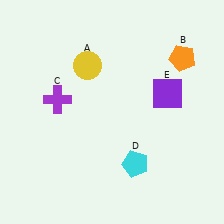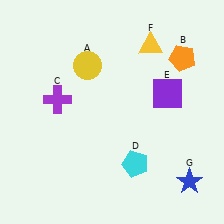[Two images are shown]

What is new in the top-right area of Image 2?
A yellow triangle (F) was added in the top-right area of Image 2.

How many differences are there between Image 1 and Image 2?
There are 2 differences between the two images.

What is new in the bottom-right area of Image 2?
A blue star (G) was added in the bottom-right area of Image 2.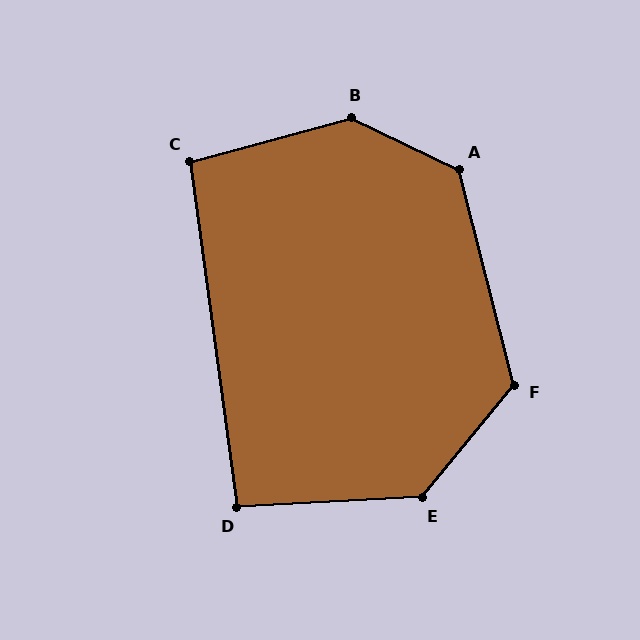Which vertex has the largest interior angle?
B, at approximately 139 degrees.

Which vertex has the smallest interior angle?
D, at approximately 95 degrees.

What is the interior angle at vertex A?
Approximately 130 degrees (obtuse).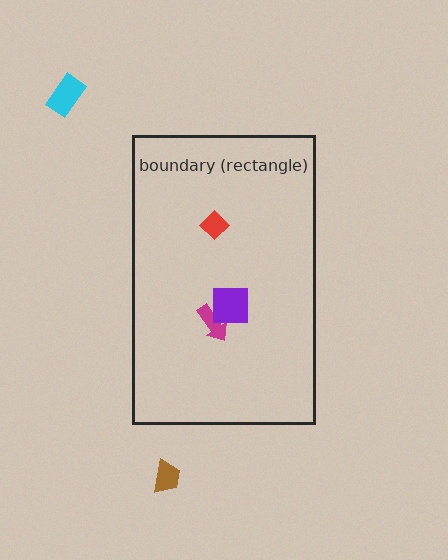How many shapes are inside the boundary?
3 inside, 2 outside.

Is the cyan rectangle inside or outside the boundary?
Outside.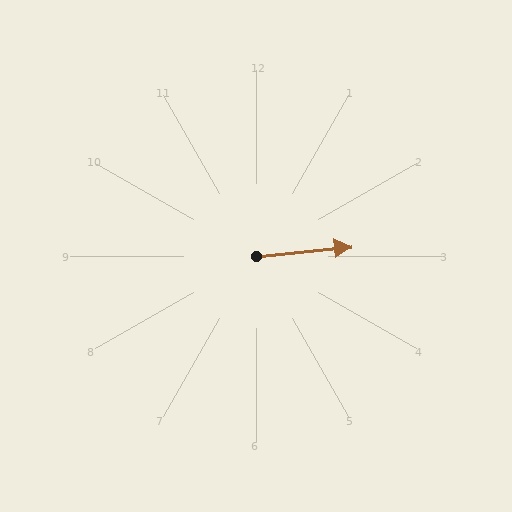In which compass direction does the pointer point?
East.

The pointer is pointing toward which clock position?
Roughly 3 o'clock.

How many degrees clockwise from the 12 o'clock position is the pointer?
Approximately 84 degrees.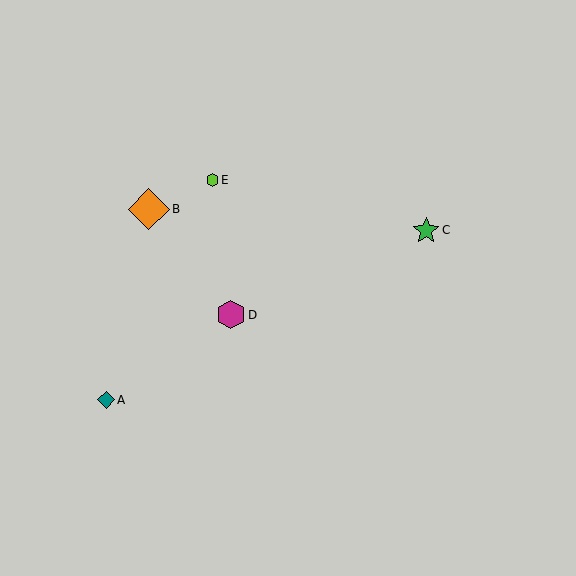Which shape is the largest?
The orange diamond (labeled B) is the largest.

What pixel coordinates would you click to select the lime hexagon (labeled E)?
Click at (212, 180) to select the lime hexagon E.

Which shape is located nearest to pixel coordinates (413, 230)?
The green star (labeled C) at (426, 230) is nearest to that location.